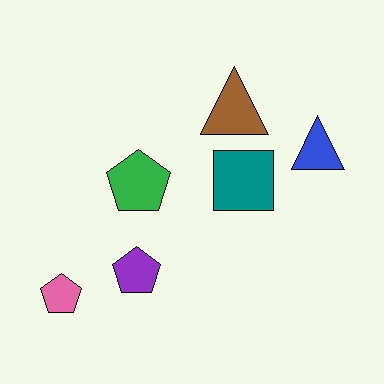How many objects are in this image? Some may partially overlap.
There are 6 objects.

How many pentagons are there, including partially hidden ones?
There are 3 pentagons.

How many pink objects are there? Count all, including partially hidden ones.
There is 1 pink object.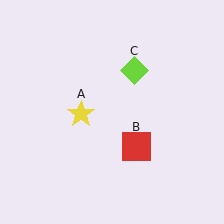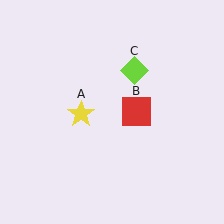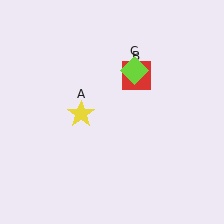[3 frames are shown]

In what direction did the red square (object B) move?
The red square (object B) moved up.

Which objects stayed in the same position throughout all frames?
Yellow star (object A) and lime diamond (object C) remained stationary.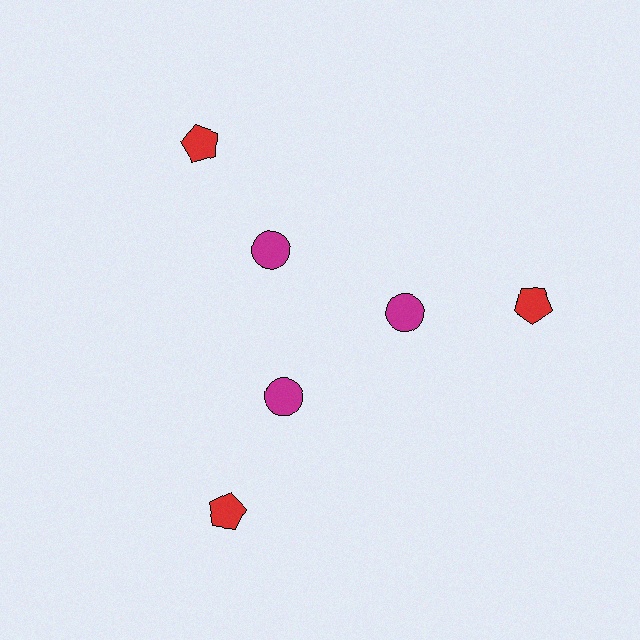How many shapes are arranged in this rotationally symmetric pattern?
There are 6 shapes, arranged in 3 groups of 2.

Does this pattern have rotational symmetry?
Yes, this pattern has 3-fold rotational symmetry. It looks the same after rotating 120 degrees around the center.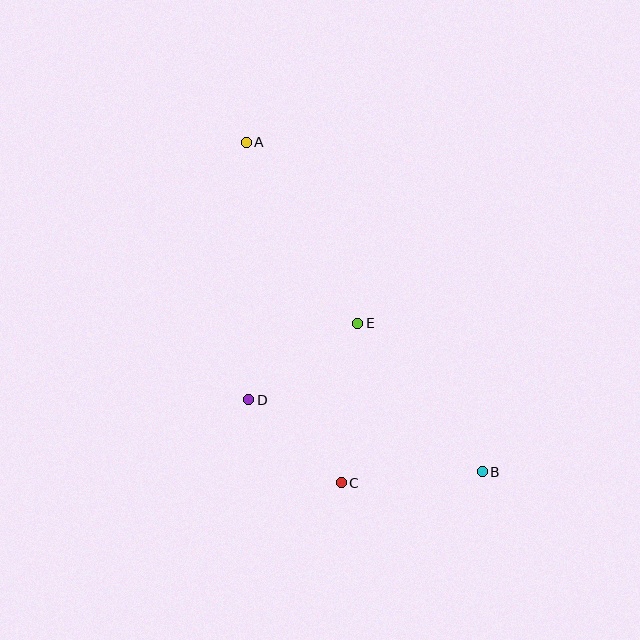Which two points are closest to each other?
Points C and D are closest to each other.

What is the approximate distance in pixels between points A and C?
The distance between A and C is approximately 353 pixels.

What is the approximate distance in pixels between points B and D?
The distance between B and D is approximately 244 pixels.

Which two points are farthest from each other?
Points A and B are farthest from each other.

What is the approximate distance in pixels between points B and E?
The distance between B and E is approximately 194 pixels.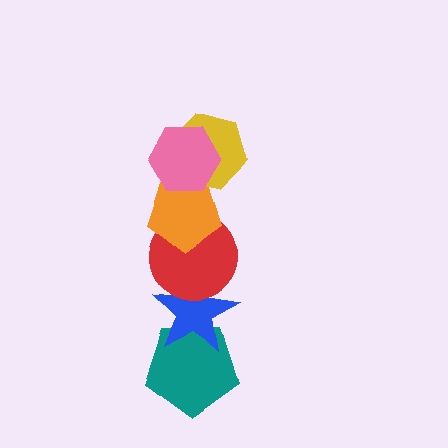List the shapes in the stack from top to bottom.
From top to bottom: the pink hexagon, the yellow hexagon, the orange pentagon, the red circle, the blue star, the teal pentagon.